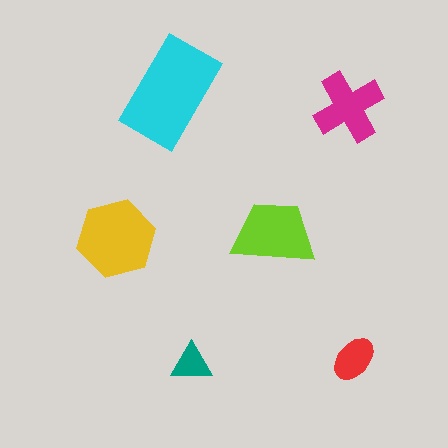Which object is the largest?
The cyan rectangle.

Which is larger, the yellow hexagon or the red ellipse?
The yellow hexagon.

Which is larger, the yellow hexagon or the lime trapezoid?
The yellow hexagon.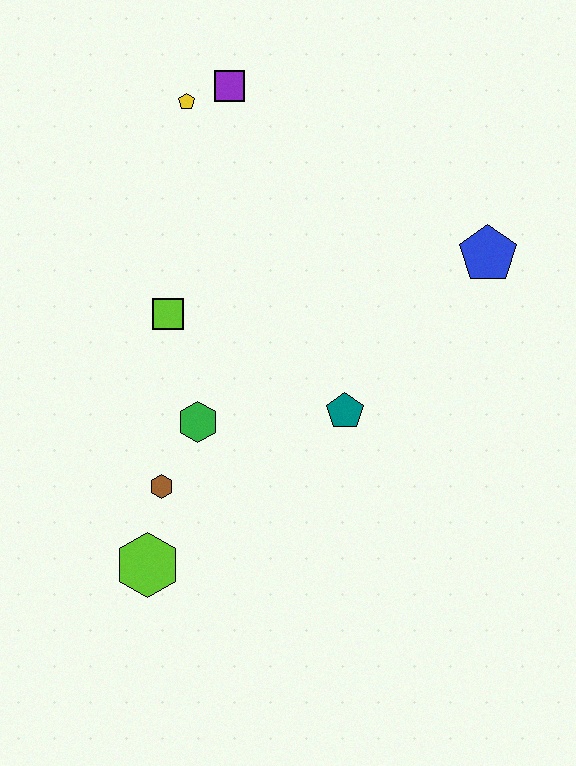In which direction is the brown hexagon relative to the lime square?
The brown hexagon is below the lime square.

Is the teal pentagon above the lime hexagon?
Yes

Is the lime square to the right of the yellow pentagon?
No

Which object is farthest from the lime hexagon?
The purple square is farthest from the lime hexagon.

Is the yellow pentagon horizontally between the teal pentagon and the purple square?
No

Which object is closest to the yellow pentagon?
The purple square is closest to the yellow pentagon.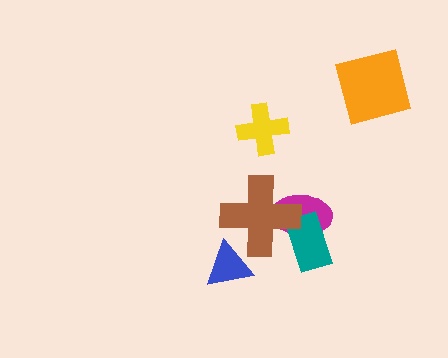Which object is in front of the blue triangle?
The brown cross is in front of the blue triangle.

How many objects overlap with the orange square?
0 objects overlap with the orange square.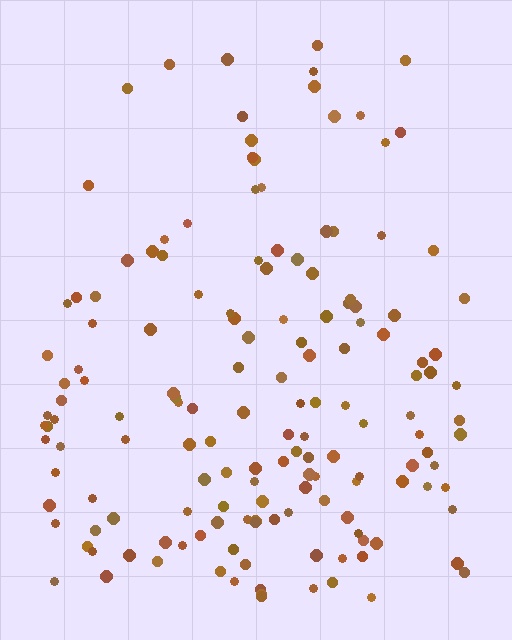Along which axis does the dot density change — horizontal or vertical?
Vertical.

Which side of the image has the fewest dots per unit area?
The top.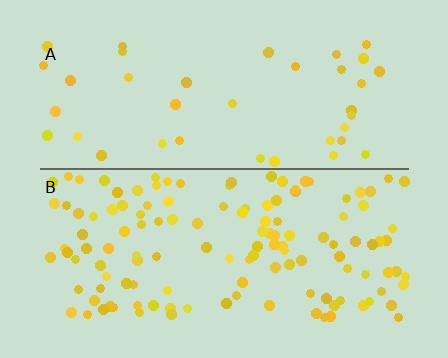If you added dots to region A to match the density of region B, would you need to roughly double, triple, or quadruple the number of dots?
Approximately triple.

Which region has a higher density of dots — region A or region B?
B (the bottom).